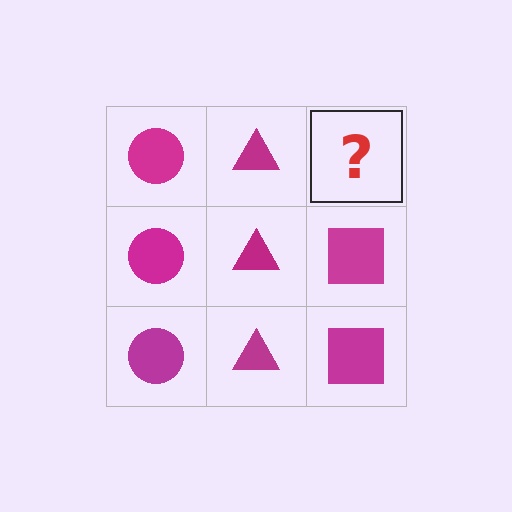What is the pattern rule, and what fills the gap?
The rule is that each column has a consistent shape. The gap should be filled with a magenta square.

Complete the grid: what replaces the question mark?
The question mark should be replaced with a magenta square.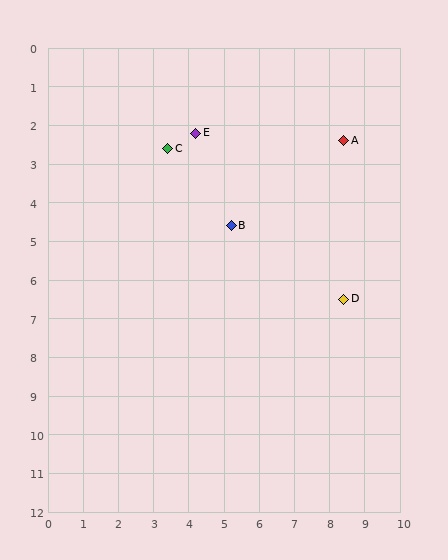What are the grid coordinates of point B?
Point B is at approximately (5.2, 4.6).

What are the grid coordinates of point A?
Point A is at approximately (8.4, 2.4).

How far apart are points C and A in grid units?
Points C and A are about 5.0 grid units apart.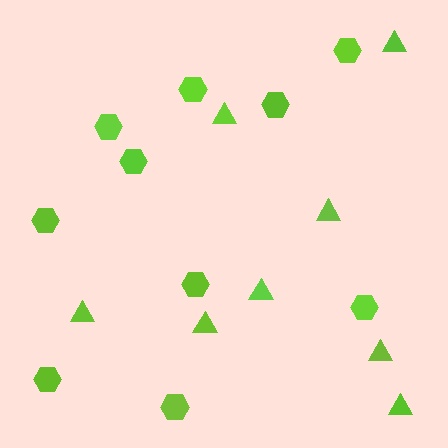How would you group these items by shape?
There are 2 groups: one group of triangles (8) and one group of hexagons (10).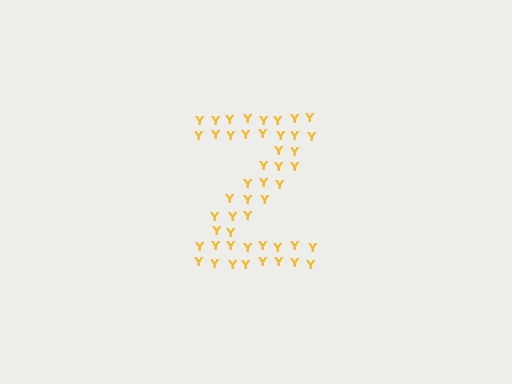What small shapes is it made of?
It is made of small letter Y's.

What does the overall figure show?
The overall figure shows the letter Z.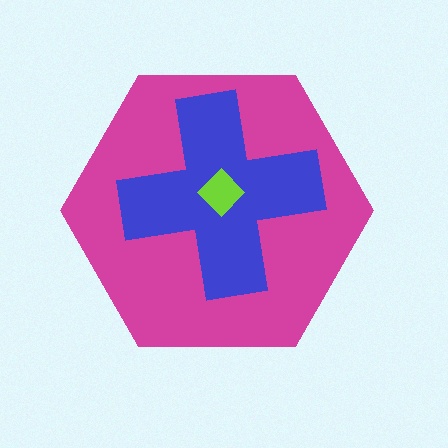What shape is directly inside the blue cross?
The lime diamond.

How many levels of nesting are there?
3.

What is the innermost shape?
The lime diamond.